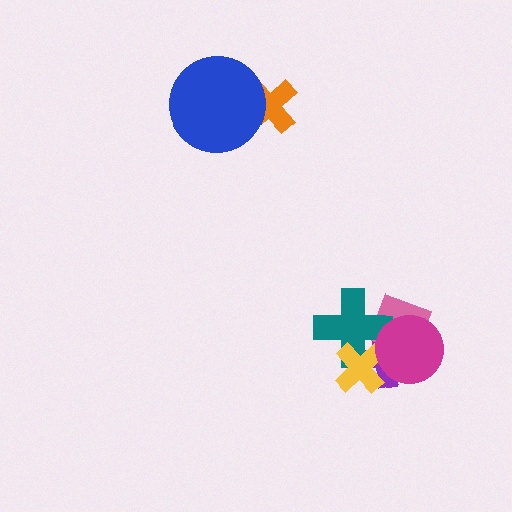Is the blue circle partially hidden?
No, no other shape covers it.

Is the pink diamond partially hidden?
Yes, it is partially covered by another shape.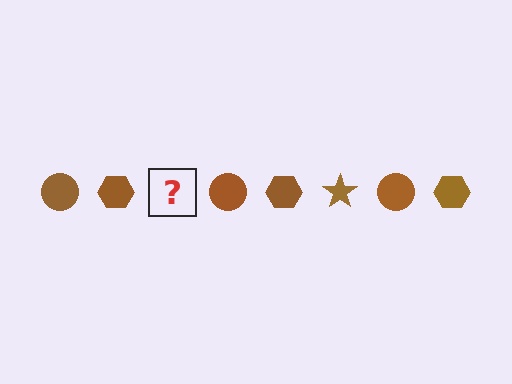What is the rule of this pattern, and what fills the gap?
The rule is that the pattern cycles through circle, hexagon, star shapes in brown. The gap should be filled with a brown star.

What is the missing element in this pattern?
The missing element is a brown star.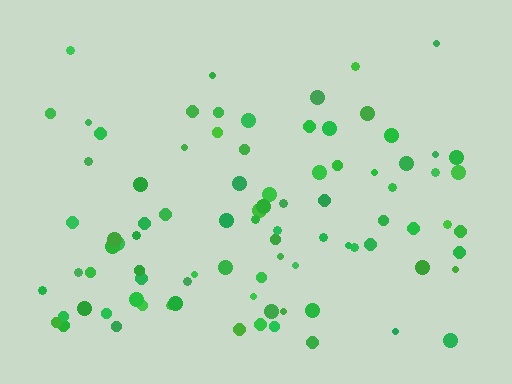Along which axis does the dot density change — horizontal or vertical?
Vertical.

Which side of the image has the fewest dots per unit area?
The top.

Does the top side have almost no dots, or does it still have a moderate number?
Still a moderate number, just noticeably fewer than the bottom.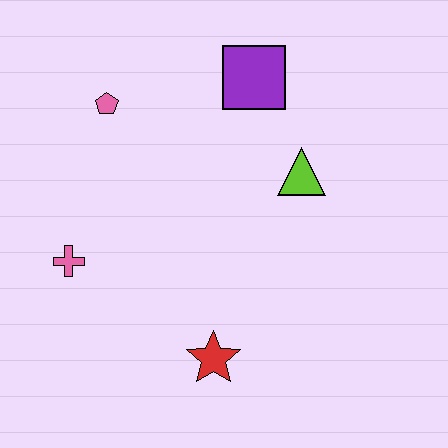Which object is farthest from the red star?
The purple square is farthest from the red star.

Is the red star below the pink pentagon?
Yes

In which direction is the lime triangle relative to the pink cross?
The lime triangle is to the right of the pink cross.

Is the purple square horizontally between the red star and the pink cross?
No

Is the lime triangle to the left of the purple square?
No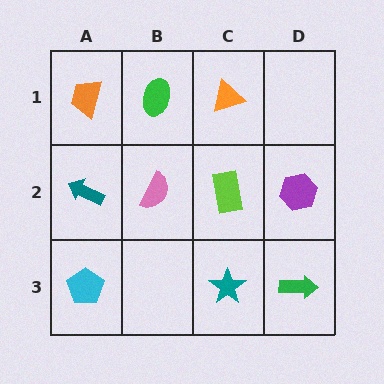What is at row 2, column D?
A purple hexagon.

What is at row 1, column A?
An orange trapezoid.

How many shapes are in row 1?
3 shapes.